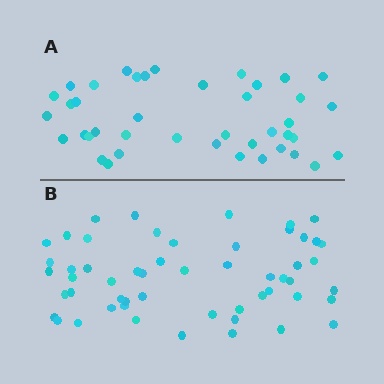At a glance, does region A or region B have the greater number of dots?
Region B (the bottom region) has more dots.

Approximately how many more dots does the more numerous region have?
Region B has approximately 15 more dots than region A.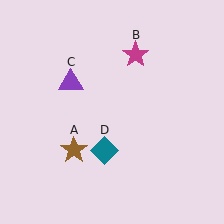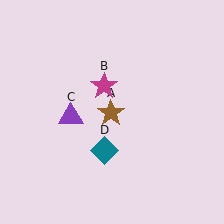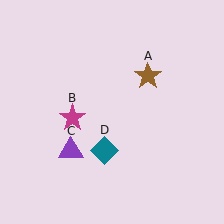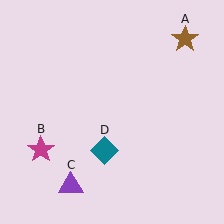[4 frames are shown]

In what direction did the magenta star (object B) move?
The magenta star (object B) moved down and to the left.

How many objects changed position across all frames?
3 objects changed position: brown star (object A), magenta star (object B), purple triangle (object C).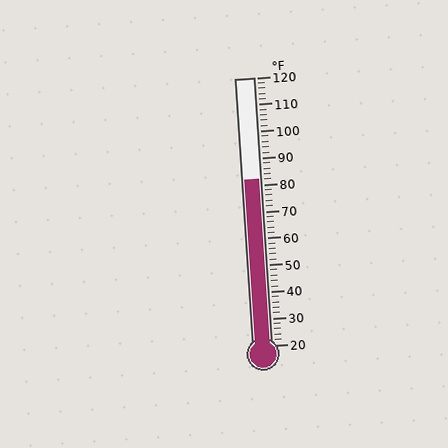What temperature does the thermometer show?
The thermometer shows approximately 82°F.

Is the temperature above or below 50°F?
The temperature is above 50°F.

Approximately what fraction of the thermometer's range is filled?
The thermometer is filled to approximately 60% of its range.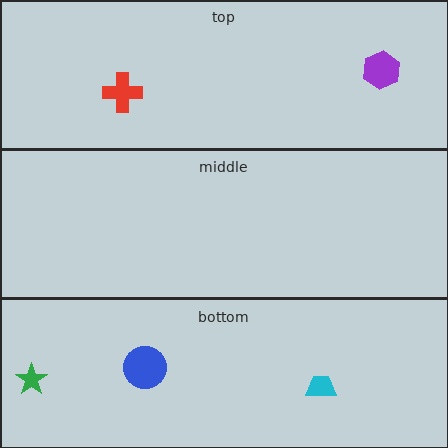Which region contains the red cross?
The top region.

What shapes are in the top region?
The red cross, the purple hexagon.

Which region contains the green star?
The bottom region.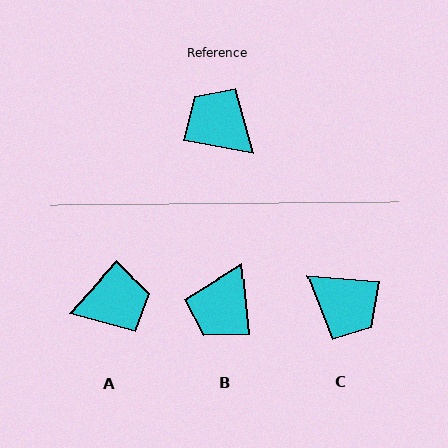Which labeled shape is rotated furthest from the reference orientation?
C, about 175 degrees away.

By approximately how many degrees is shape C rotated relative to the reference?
Approximately 175 degrees clockwise.